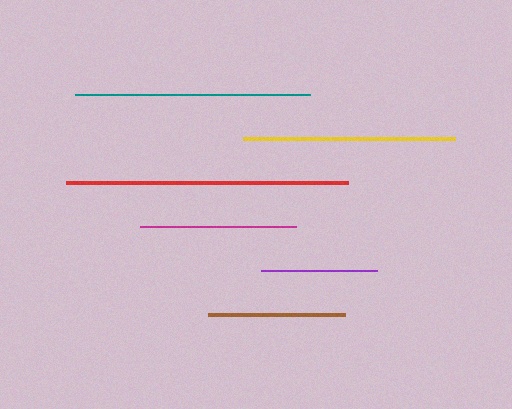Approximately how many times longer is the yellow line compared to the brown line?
The yellow line is approximately 1.6 times the length of the brown line.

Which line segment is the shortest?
The purple line is the shortest at approximately 115 pixels.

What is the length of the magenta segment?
The magenta segment is approximately 156 pixels long.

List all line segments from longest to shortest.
From longest to shortest: red, teal, yellow, magenta, brown, purple.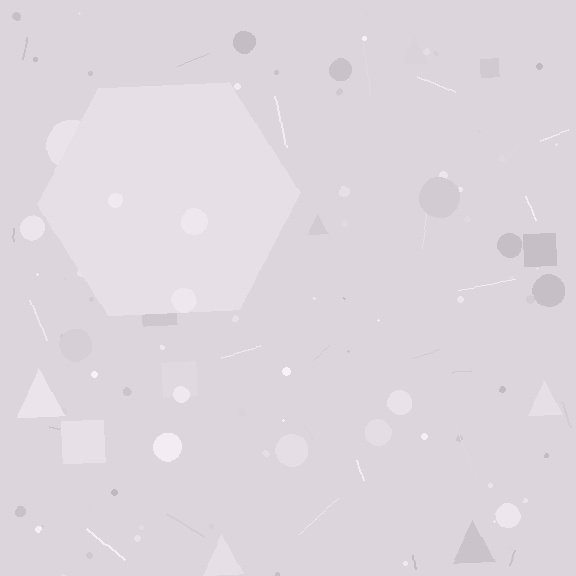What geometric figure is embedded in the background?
A hexagon is embedded in the background.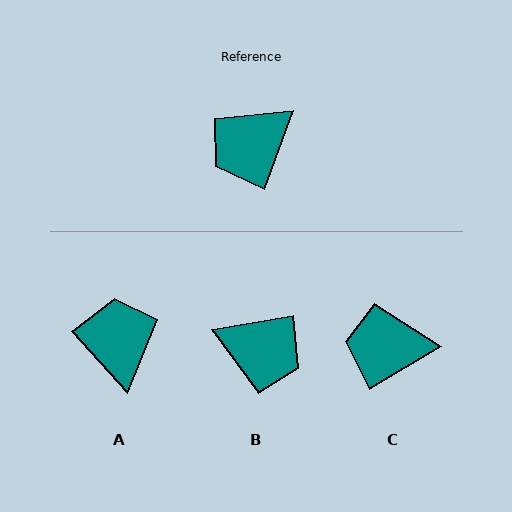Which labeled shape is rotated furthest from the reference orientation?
B, about 120 degrees away.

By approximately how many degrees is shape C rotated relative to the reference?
Approximately 38 degrees clockwise.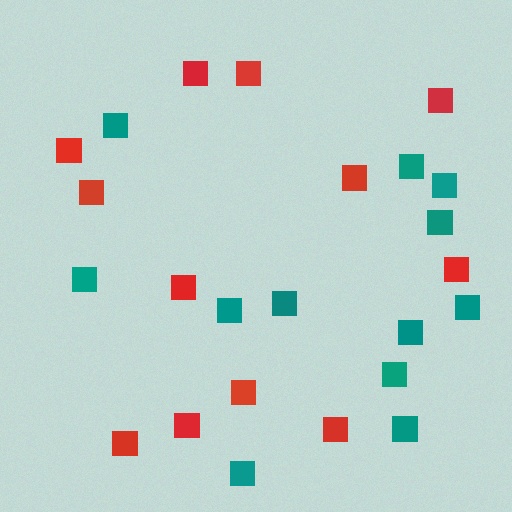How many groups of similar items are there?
There are 2 groups: one group of red squares (12) and one group of teal squares (12).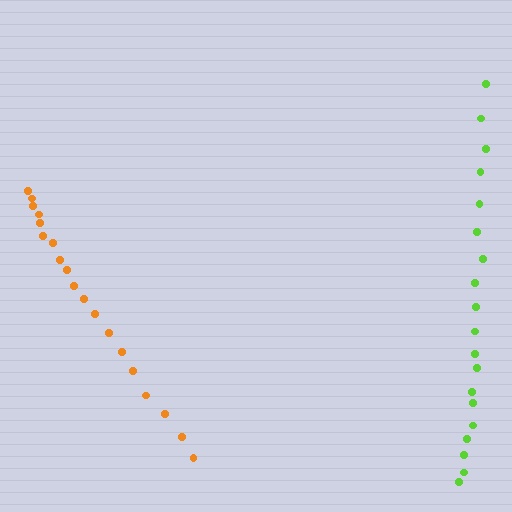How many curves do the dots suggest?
There are 2 distinct paths.